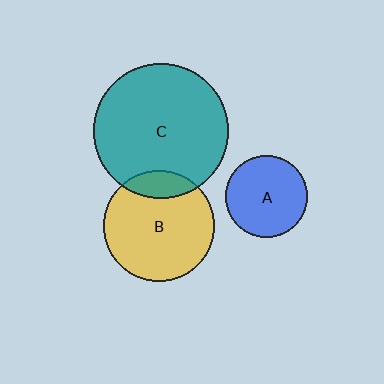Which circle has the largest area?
Circle C (teal).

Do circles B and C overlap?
Yes.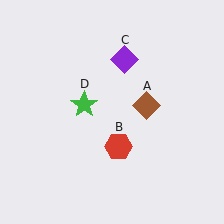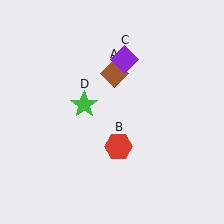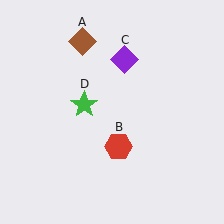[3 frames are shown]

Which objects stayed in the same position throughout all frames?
Red hexagon (object B) and purple diamond (object C) and green star (object D) remained stationary.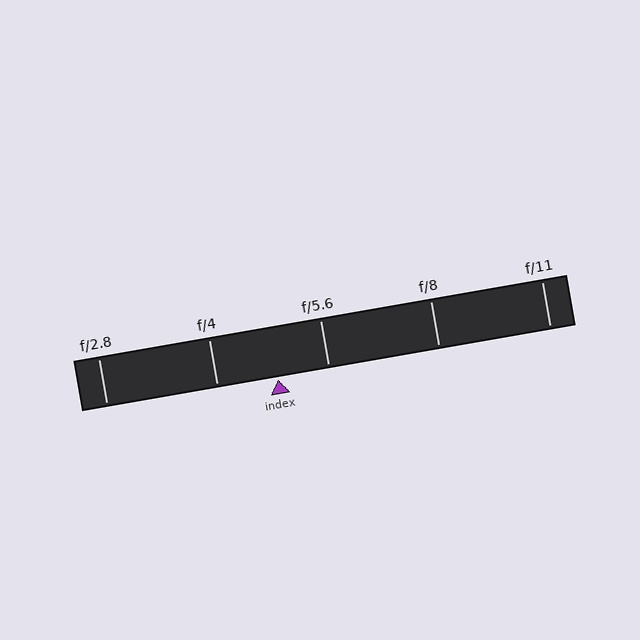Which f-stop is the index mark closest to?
The index mark is closest to f/5.6.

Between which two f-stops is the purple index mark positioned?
The index mark is between f/4 and f/5.6.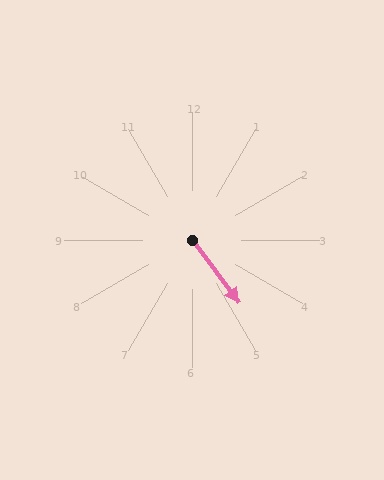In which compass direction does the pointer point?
Southeast.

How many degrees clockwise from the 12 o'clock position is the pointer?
Approximately 143 degrees.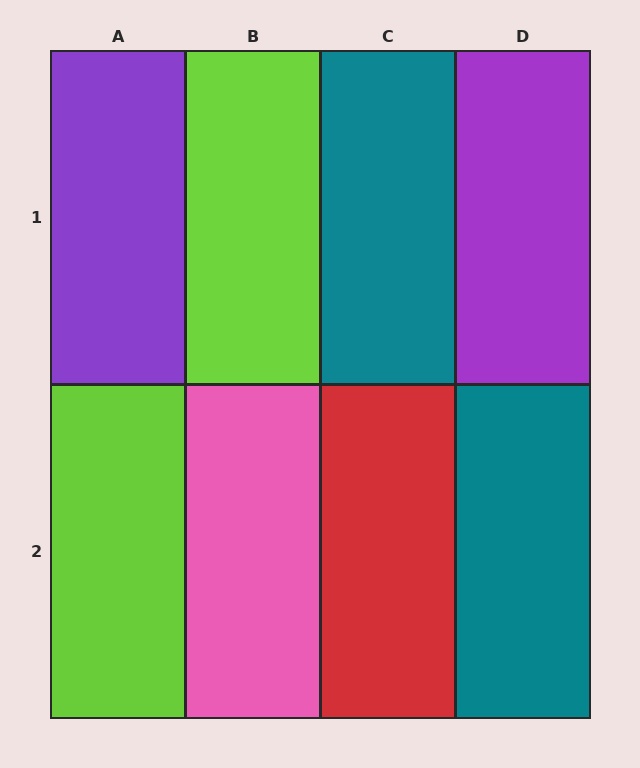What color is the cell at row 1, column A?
Purple.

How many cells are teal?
2 cells are teal.